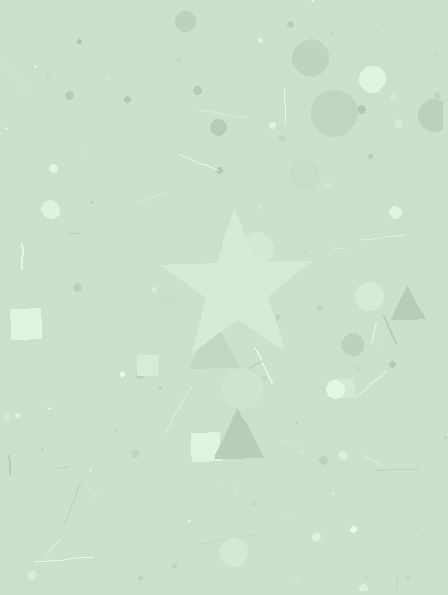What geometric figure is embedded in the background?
A star is embedded in the background.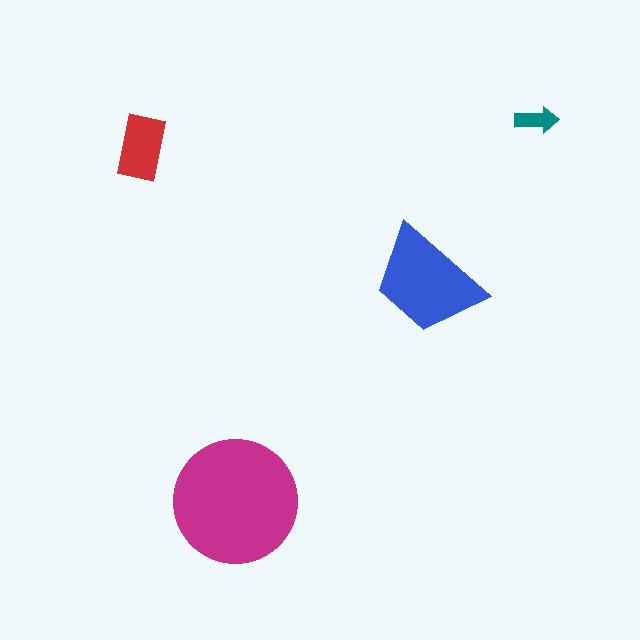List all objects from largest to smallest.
The magenta circle, the blue trapezoid, the red rectangle, the teal arrow.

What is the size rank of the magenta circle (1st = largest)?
1st.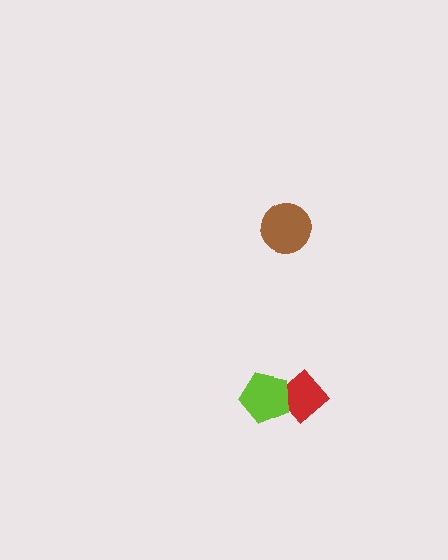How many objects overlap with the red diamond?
1 object overlaps with the red diamond.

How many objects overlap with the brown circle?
0 objects overlap with the brown circle.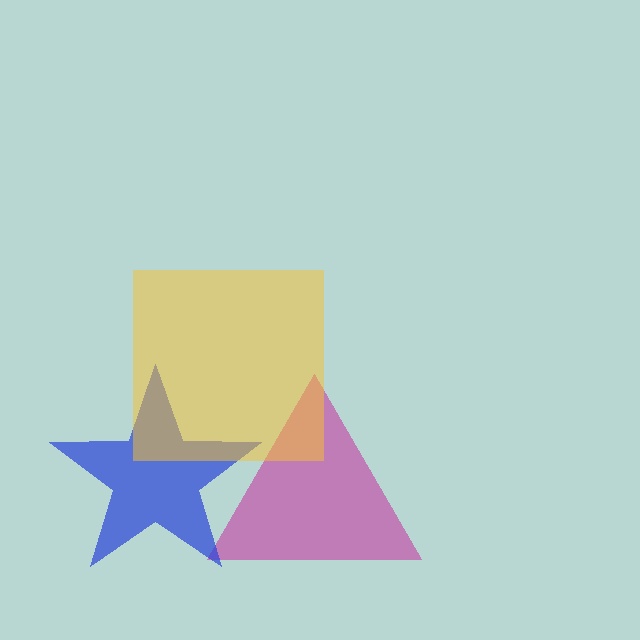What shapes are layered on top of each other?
The layered shapes are: a magenta triangle, a blue star, a yellow square.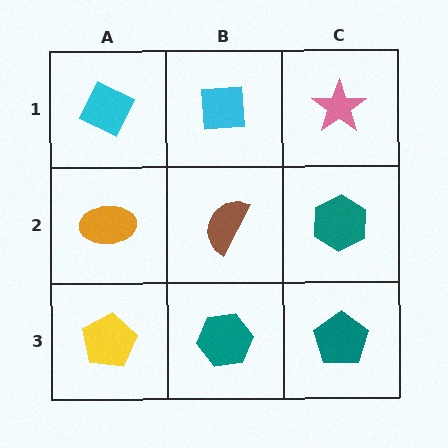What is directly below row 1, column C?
A teal hexagon.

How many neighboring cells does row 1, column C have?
2.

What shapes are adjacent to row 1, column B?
A brown semicircle (row 2, column B), a cyan diamond (row 1, column A), a pink star (row 1, column C).